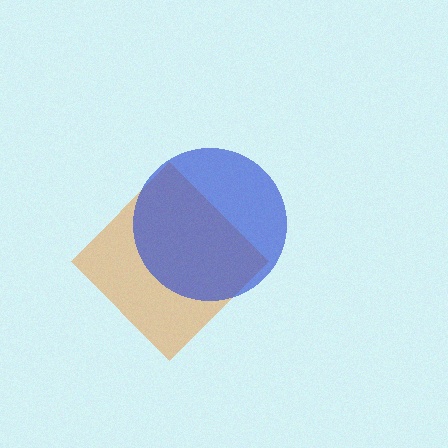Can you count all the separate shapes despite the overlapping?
Yes, there are 2 separate shapes.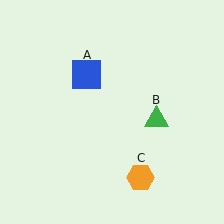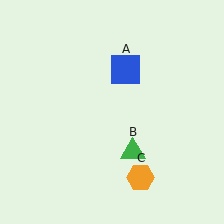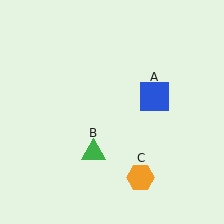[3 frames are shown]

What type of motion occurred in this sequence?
The blue square (object A), green triangle (object B) rotated clockwise around the center of the scene.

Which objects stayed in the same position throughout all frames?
Orange hexagon (object C) remained stationary.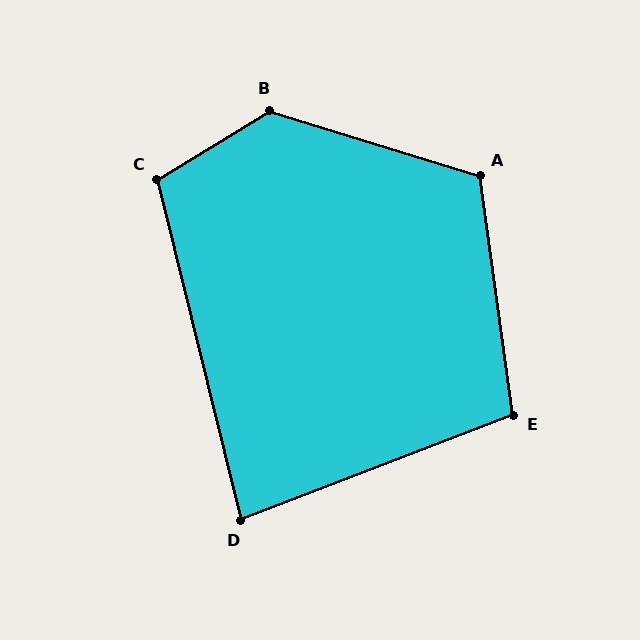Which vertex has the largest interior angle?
B, at approximately 131 degrees.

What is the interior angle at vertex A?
Approximately 115 degrees (obtuse).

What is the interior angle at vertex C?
Approximately 108 degrees (obtuse).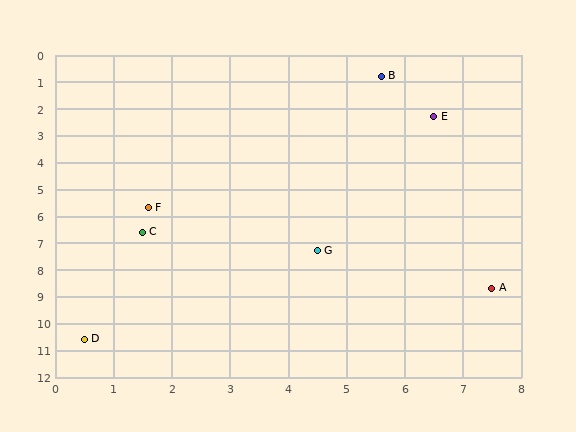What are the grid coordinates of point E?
Point E is at approximately (6.5, 2.3).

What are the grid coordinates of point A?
Point A is at approximately (7.5, 8.7).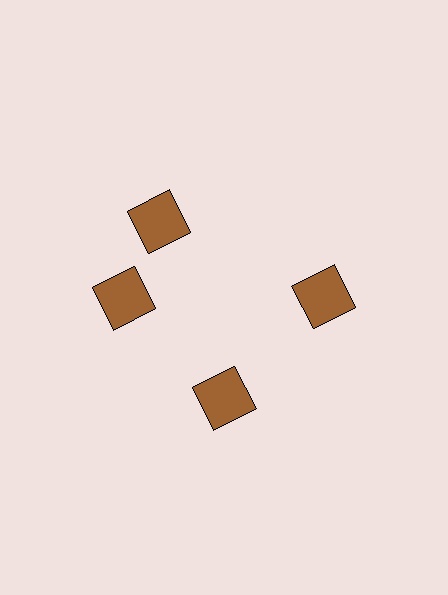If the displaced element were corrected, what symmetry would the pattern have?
It would have 4-fold rotational symmetry — the pattern would map onto itself every 90 degrees.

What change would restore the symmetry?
The symmetry would be restored by rotating it back into even spacing with its neighbors so that all 4 squares sit at equal angles and equal distance from the center.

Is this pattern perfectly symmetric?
No. The 4 brown squares are arranged in a ring, but one element near the 12 o'clock position is rotated out of alignment along the ring, breaking the 4-fold rotational symmetry.